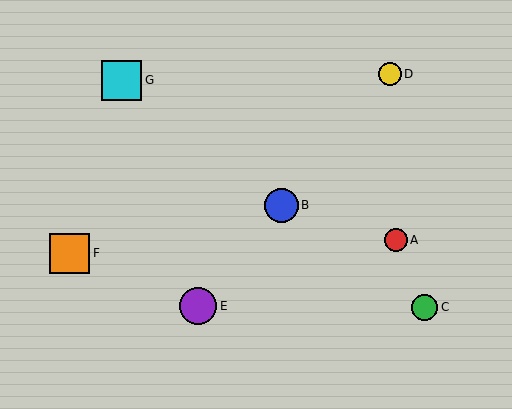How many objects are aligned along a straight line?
3 objects (B, D, E) are aligned along a straight line.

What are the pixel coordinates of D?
Object D is at (390, 74).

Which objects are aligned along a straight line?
Objects B, D, E are aligned along a straight line.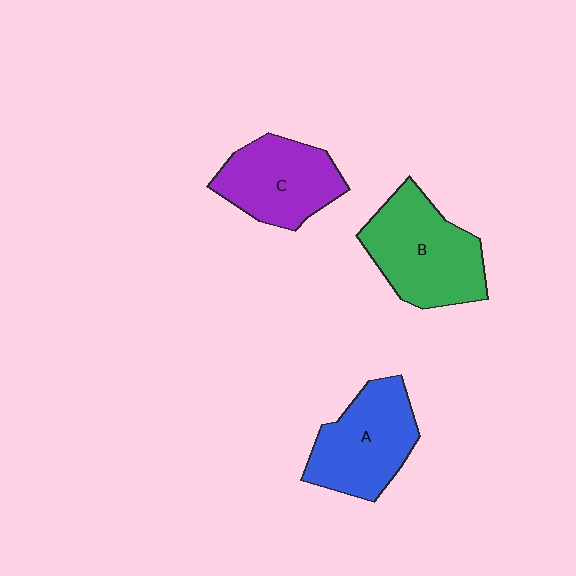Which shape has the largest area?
Shape B (green).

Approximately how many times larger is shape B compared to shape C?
Approximately 1.2 times.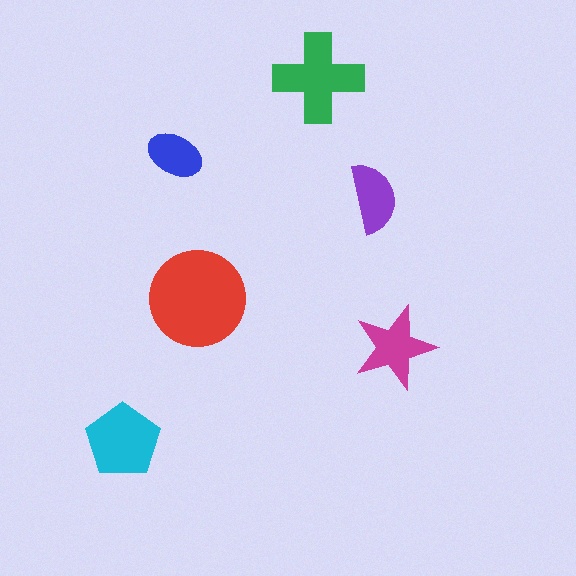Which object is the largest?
The red circle.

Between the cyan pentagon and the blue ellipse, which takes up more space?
The cyan pentagon.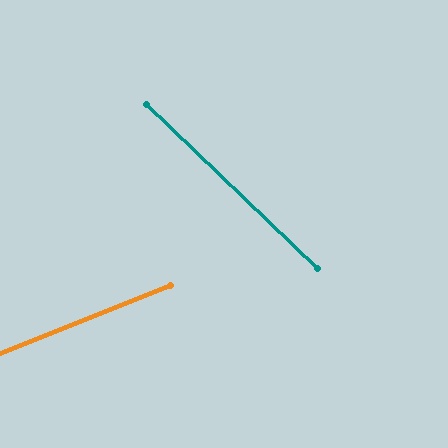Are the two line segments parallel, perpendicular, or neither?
Neither parallel nor perpendicular — they differ by about 66°.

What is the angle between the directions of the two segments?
Approximately 66 degrees.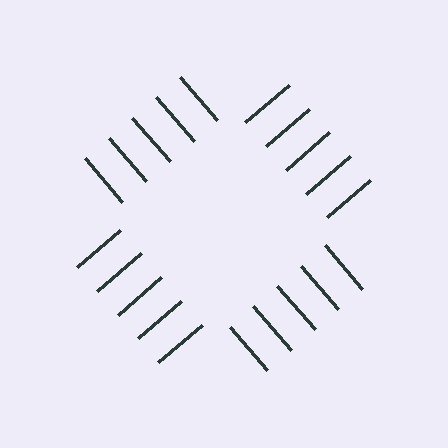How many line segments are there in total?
20 — 5 along each of the 4 edges.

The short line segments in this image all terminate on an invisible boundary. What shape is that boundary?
An illusory square — the line segments terminate on its edges but no continuous stroke is drawn.